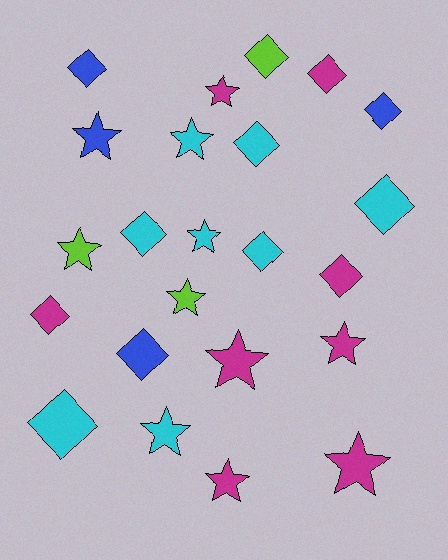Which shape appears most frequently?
Diamond, with 12 objects.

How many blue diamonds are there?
There are 3 blue diamonds.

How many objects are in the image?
There are 23 objects.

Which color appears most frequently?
Magenta, with 8 objects.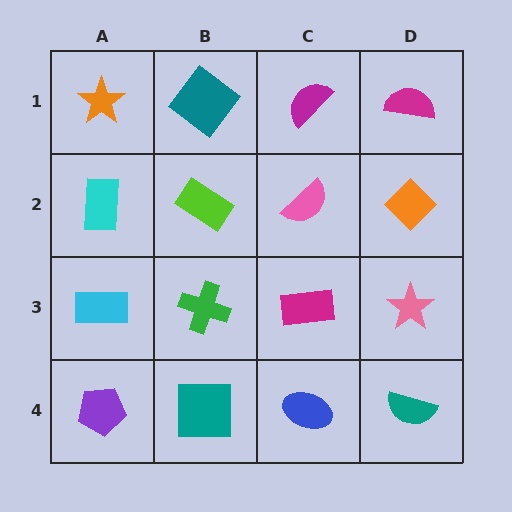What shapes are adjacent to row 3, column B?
A lime rectangle (row 2, column B), a teal square (row 4, column B), a cyan rectangle (row 3, column A), a magenta rectangle (row 3, column C).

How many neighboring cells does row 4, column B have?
3.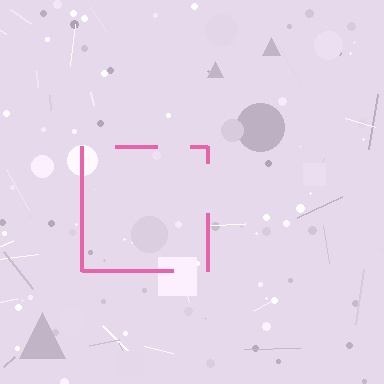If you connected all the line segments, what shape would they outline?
They would outline a square.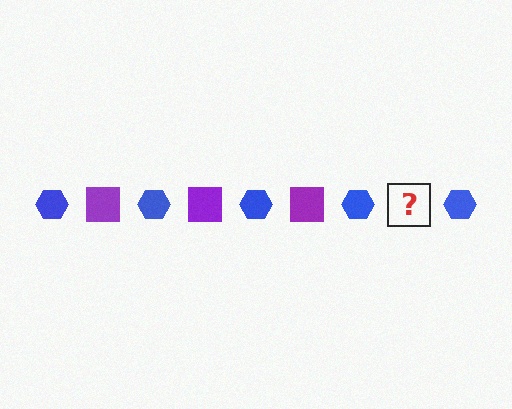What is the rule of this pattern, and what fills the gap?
The rule is that the pattern alternates between blue hexagon and purple square. The gap should be filled with a purple square.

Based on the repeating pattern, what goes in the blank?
The blank should be a purple square.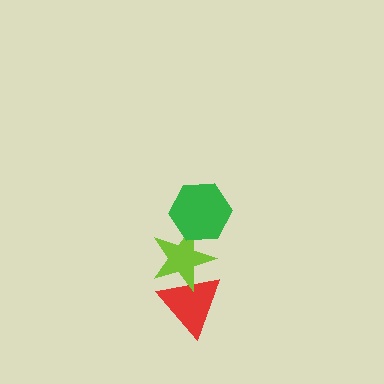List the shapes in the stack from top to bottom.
From top to bottom: the green hexagon, the lime star, the red triangle.